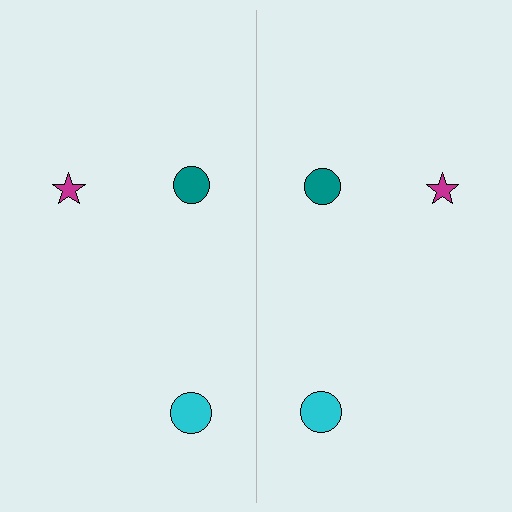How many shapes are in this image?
There are 6 shapes in this image.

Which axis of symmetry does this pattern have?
The pattern has a vertical axis of symmetry running through the center of the image.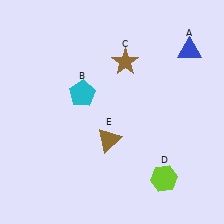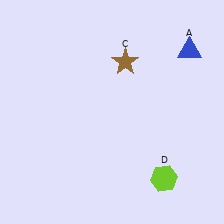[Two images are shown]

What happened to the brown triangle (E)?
The brown triangle (E) was removed in Image 2. It was in the bottom-left area of Image 1.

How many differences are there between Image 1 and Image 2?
There are 2 differences between the two images.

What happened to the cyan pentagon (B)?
The cyan pentagon (B) was removed in Image 2. It was in the top-left area of Image 1.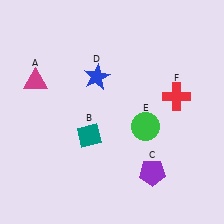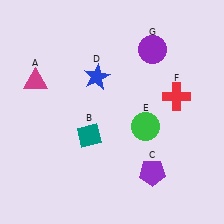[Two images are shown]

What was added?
A purple circle (G) was added in Image 2.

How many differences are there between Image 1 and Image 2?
There is 1 difference between the two images.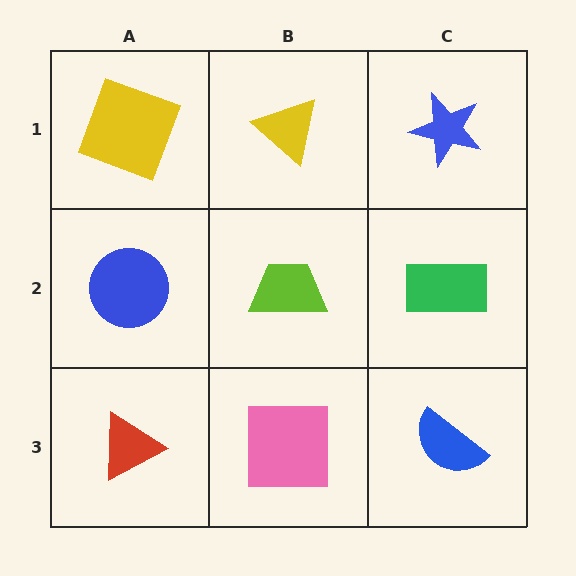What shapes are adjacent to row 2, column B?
A yellow triangle (row 1, column B), a pink square (row 3, column B), a blue circle (row 2, column A), a green rectangle (row 2, column C).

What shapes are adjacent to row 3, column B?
A lime trapezoid (row 2, column B), a red triangle (row 3, column A), a blue semicircle (row 3, column C).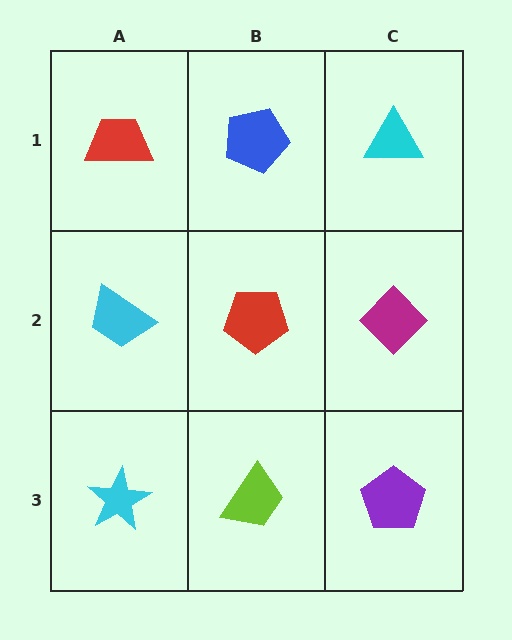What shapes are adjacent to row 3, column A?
A cyan trapezoid (row 2, column A), a lime trapezoid (row 3, column B).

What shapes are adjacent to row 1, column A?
A cyan trapezoid (row 2, column A), a blue pentagon (row 1, column B).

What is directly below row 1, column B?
A red pentagon.